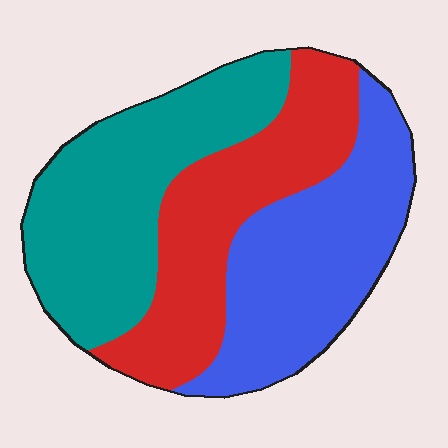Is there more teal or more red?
Teal.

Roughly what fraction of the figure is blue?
Blue takes up between a quarter and a half of the figure.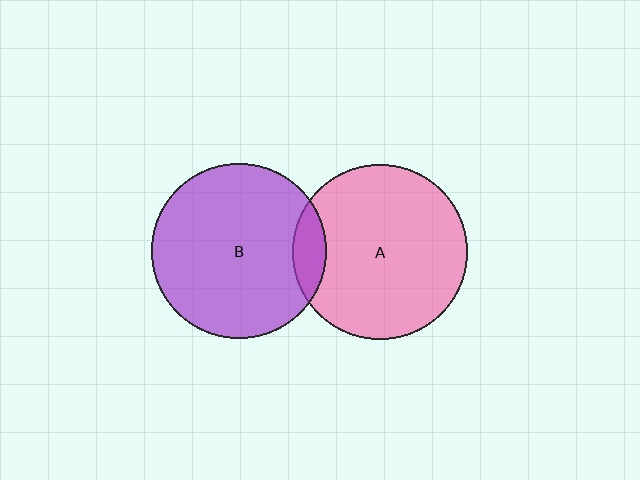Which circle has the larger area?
Circle A (pink).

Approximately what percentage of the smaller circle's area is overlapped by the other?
Approximately 10%.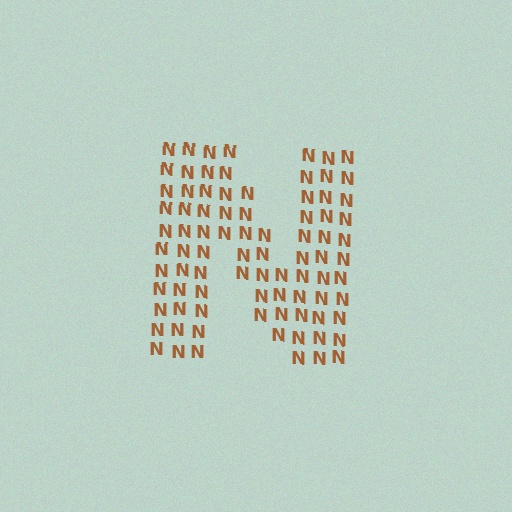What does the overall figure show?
The overall figure shows the letter N.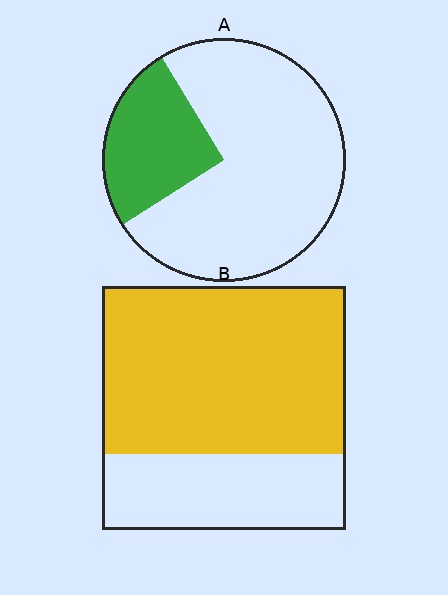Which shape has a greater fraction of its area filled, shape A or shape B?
Shape B.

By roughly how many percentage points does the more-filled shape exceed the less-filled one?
By roughly 45 percentage points (B over A).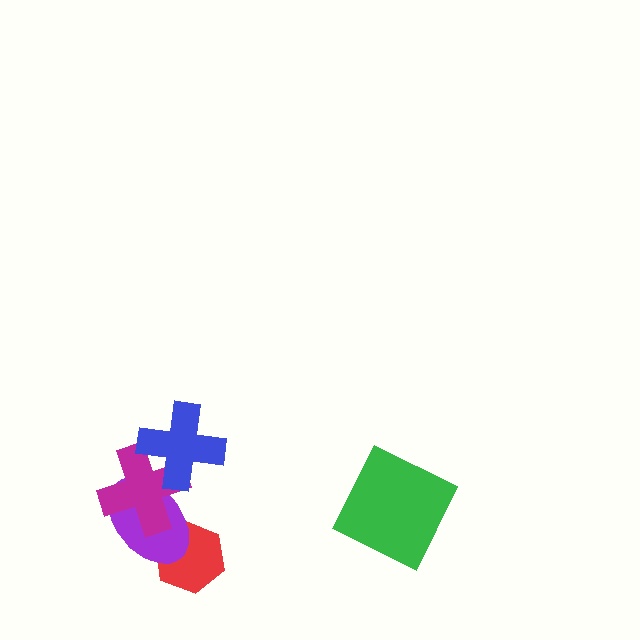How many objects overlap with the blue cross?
2 objects overlap with the blue cross.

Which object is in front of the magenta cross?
The blue cross is in front of the magenta cross.